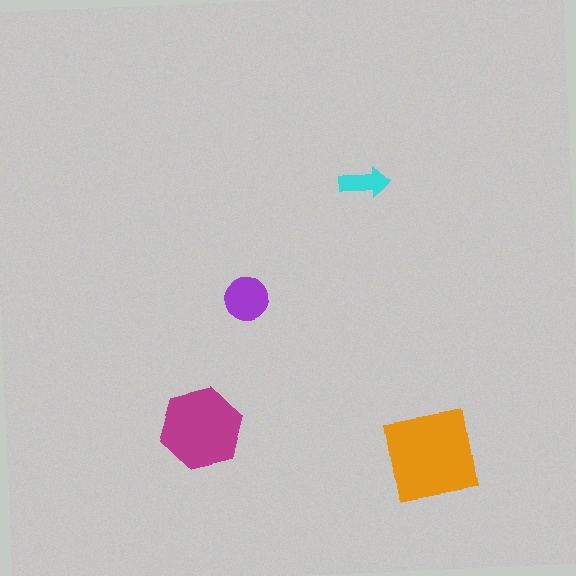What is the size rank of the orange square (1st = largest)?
1st.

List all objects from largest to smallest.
The orange square, the magenta hexagon, the purple circle, the cyan arrow.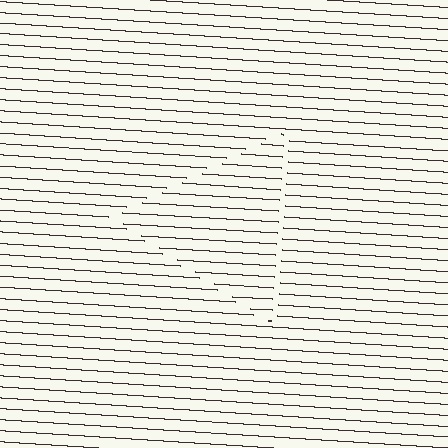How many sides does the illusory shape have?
3 sides — the line-ends trace a triangle.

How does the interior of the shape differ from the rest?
The interior of the shape contains the same grating, shifted by half a period — the contour is defined by the phase discontinuity where line-ends from the inner and outer gratings abut.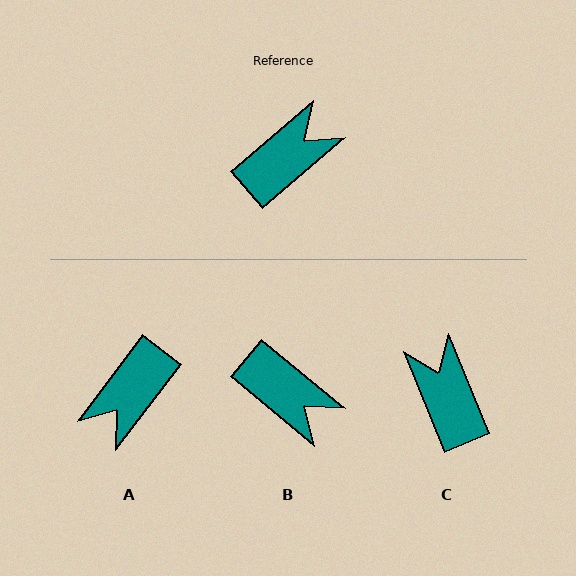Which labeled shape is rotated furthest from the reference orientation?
A, about 168 degrees away.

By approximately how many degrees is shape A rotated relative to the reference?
Approximately 168 degrees clockwise.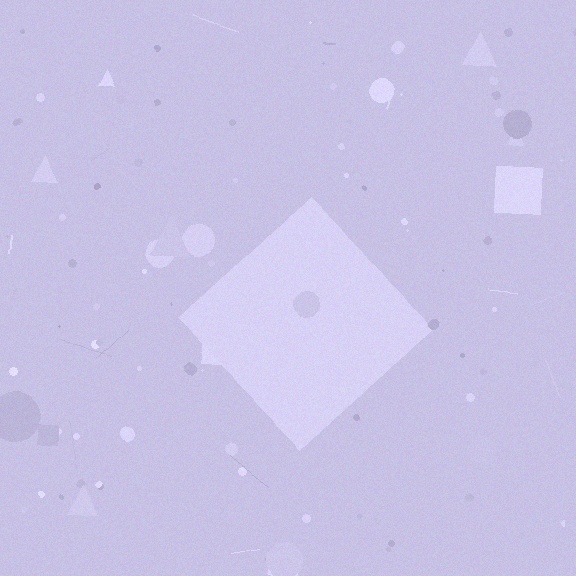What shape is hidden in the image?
A diamond is hidden in the image.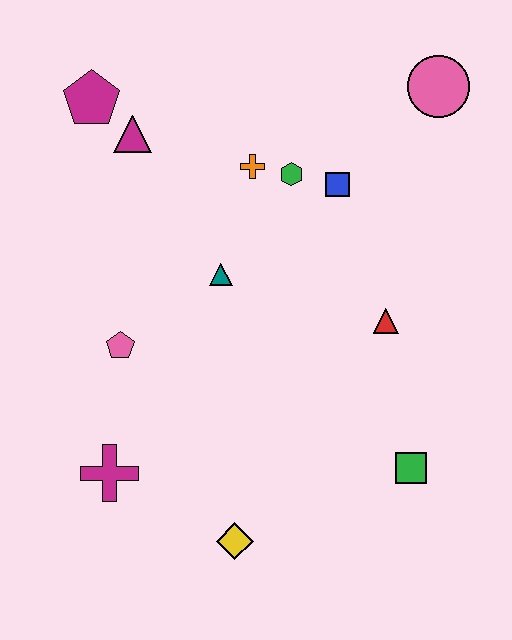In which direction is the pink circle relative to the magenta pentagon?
The pink circle is to the right of the magenta pentagon.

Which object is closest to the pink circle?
The blue square is closest to the pink circle.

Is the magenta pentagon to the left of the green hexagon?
Yes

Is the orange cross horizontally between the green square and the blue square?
No